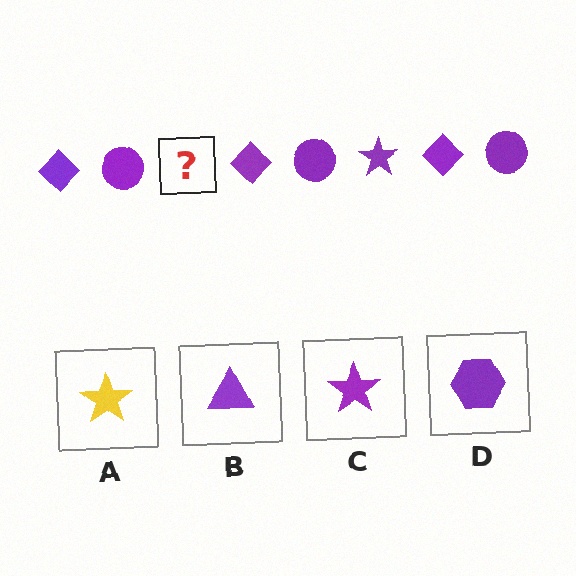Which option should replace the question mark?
Option C.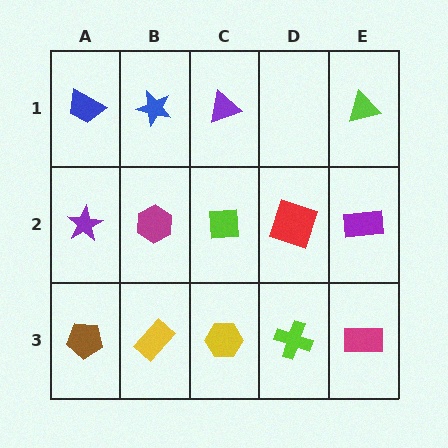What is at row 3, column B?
A yellow rectangle.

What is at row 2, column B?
A magenta hexagon.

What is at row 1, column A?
A blue trapezoid.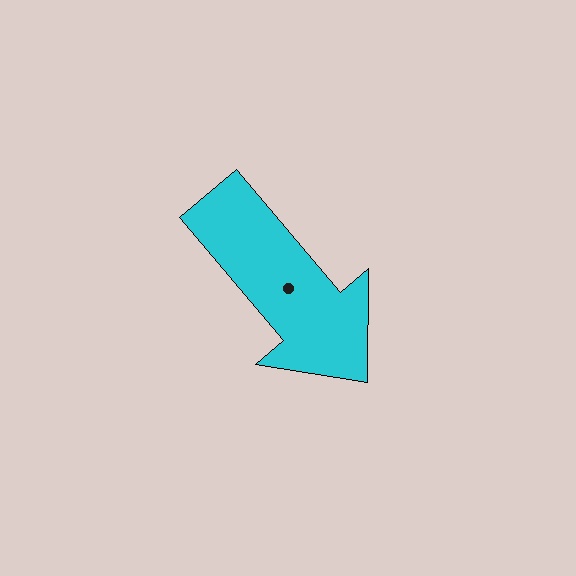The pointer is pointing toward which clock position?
Roughly 5 o'clock.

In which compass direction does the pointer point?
Southeast.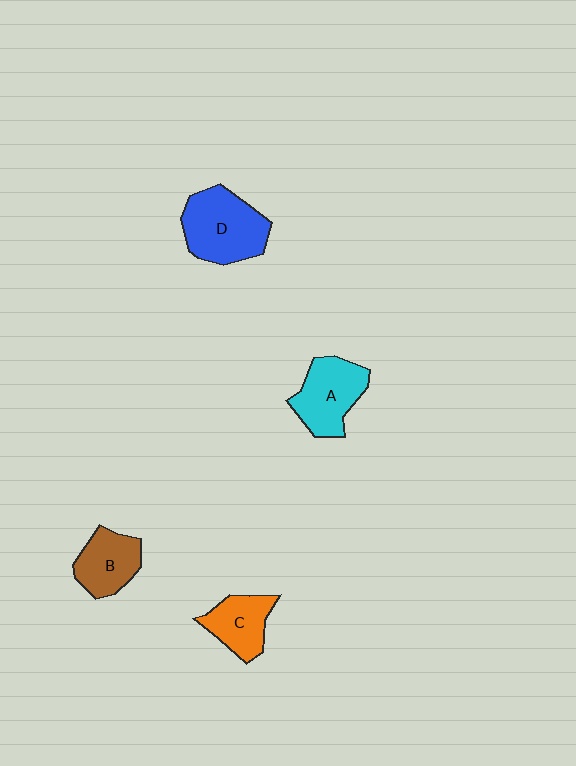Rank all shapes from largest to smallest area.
From largest to smallest: D (blue), A (cyan), B (brown), C (orange).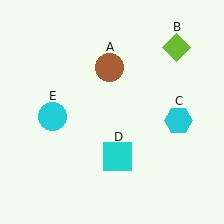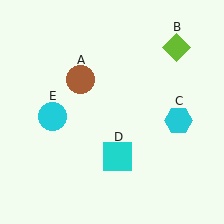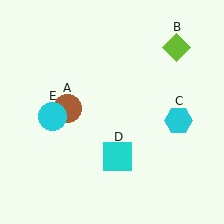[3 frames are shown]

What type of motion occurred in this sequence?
The brown circle (object A) rotated counterclockwise around the center of the scene.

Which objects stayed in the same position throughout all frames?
Lime diamond (object B) and cyan hexagon (object C) and cyan square (object D) and cyan circle (object E) remained stationary.